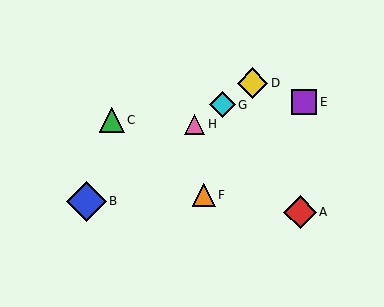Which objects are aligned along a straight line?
Objects B, D, G, H are aligned along a straight line.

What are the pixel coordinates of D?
Object D is at (253, 83).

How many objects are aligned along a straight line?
4 objects (B, D, G, H) are aligned along a straight line.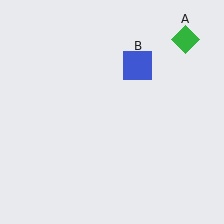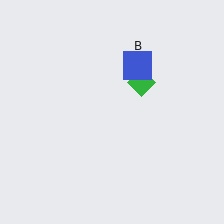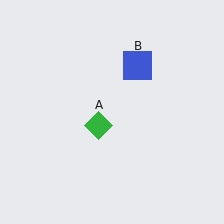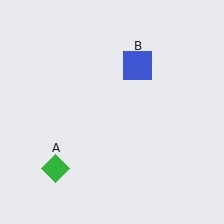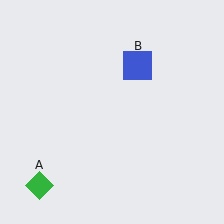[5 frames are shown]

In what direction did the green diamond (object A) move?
The green diamond (object A) moved down and to the left.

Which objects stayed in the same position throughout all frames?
Blue square (object B) remained stationary.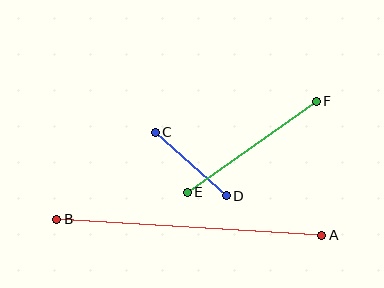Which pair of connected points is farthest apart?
Points A and B are farthest apart.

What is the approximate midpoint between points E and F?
The midpoint is at approximately (252, 147) pixels.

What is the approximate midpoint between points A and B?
The midpoint is at approximately (189, 227) pixels.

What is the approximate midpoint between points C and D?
The midpoint is at approximately (191, 164) pixels.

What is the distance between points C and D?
The distance is approximately 95 pixels.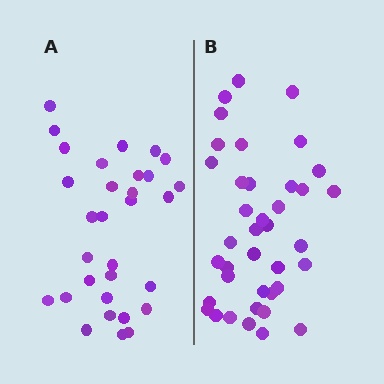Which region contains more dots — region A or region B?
Region B (the right region) has more dots.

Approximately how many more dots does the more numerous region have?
Region B has roughly 8 or so more dots than region A.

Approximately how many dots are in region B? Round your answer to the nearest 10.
About 40 dots. (The exact count is 39, which rounds to 40.)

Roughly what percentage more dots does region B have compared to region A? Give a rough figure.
About 25% more.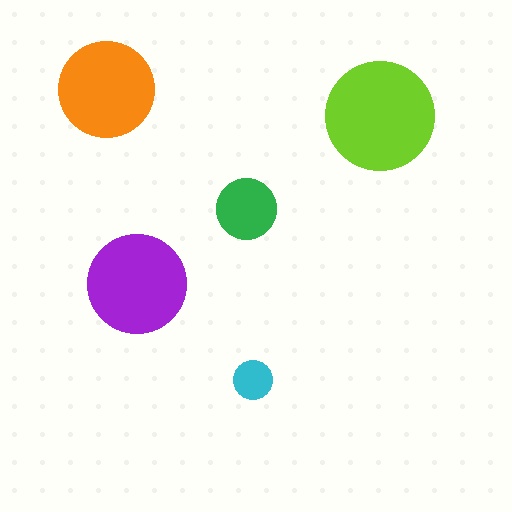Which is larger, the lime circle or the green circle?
The lime one.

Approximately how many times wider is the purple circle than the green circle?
About 1.5 times wider.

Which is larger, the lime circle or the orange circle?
The lime one.